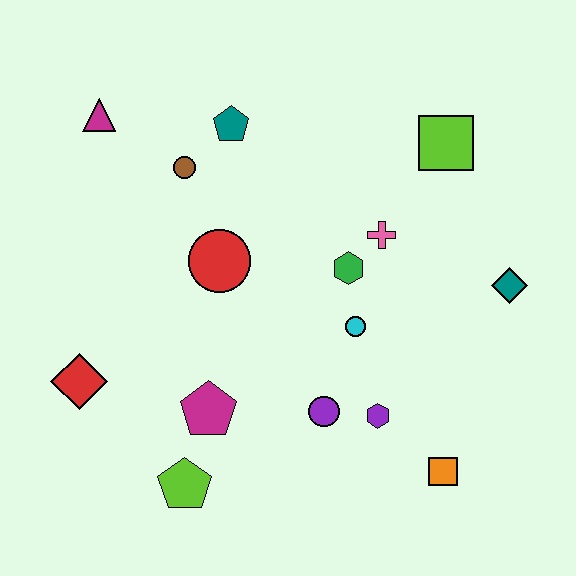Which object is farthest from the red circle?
The orange square is farthest from the red circle.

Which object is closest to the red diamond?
The magenta pentagon is closest to the red diamond.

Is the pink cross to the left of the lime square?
Yes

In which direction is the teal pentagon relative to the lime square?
The teal pentagon is to the left of the lime square.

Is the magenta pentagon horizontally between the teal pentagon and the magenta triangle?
Yes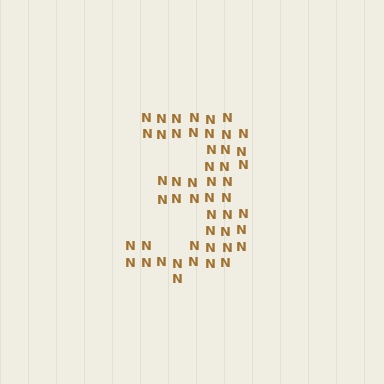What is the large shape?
The large shape is the digit 3.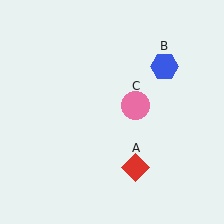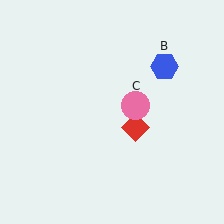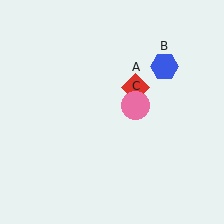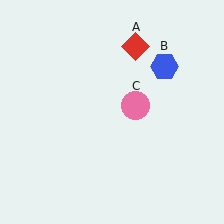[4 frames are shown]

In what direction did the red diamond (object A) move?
The red diamond (object A) moved up.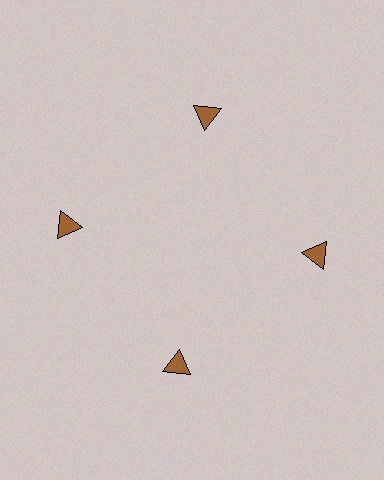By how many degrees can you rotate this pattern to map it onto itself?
The pattern maps onto itself every 90 degrees of rotation.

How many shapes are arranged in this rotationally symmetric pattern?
There are 4 shapes, arranged in 4 groups of 1.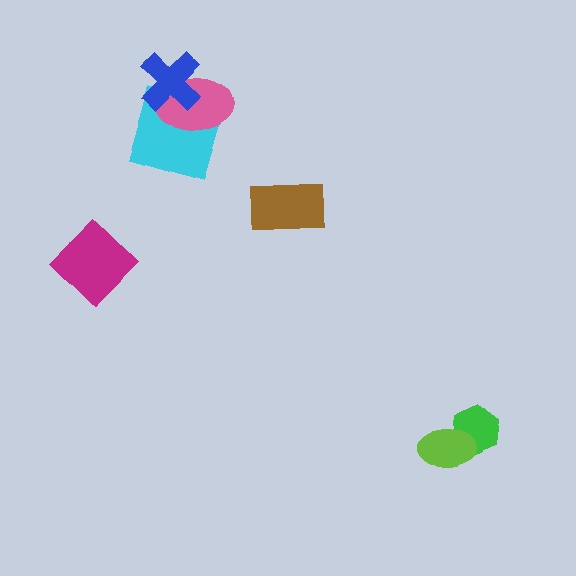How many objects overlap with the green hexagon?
1 object overlaps with the green hexagon.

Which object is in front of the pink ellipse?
The blue cross is in front of the pink ellipse.